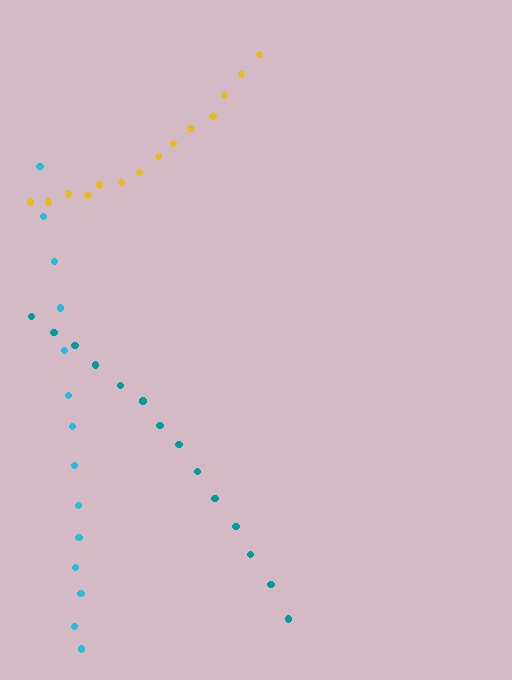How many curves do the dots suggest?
There are 3 distinct paths.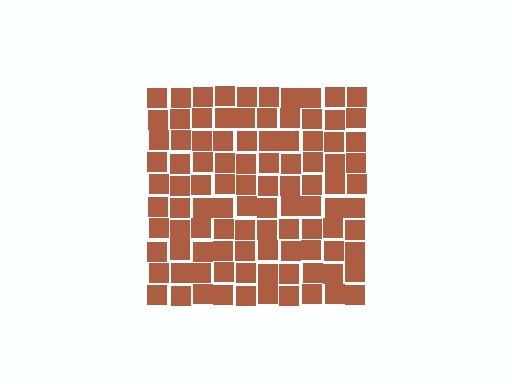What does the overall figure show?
The overall figure shows a square.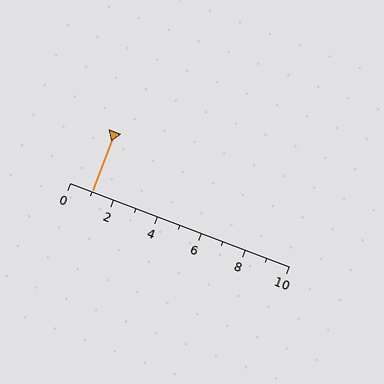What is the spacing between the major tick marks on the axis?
The major ticks are spaced 2 apart.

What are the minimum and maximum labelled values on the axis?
The axis runs from 0 to 10.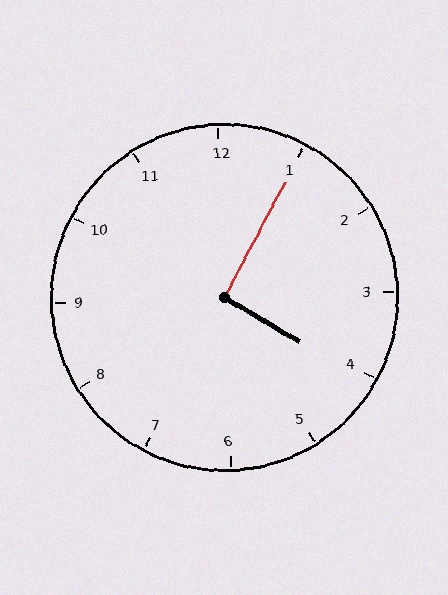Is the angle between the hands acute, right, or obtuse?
It is right.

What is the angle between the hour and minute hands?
Approximately 92 degrees.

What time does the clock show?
4:05.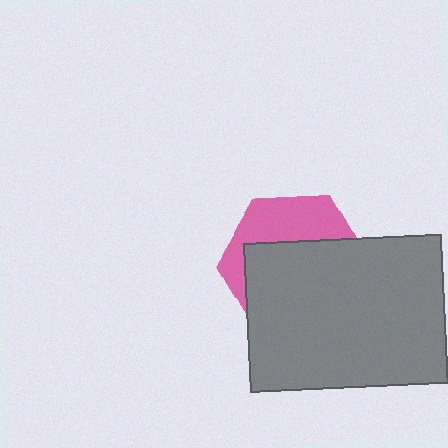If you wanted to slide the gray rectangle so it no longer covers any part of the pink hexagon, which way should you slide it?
Slide it down — that is the most direct way to separate the two shapes.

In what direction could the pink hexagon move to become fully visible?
The pink hexagon could move up. That would shift it out from behind the gray rectangle entirely.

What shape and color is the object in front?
The object in front is a gray rectangle.